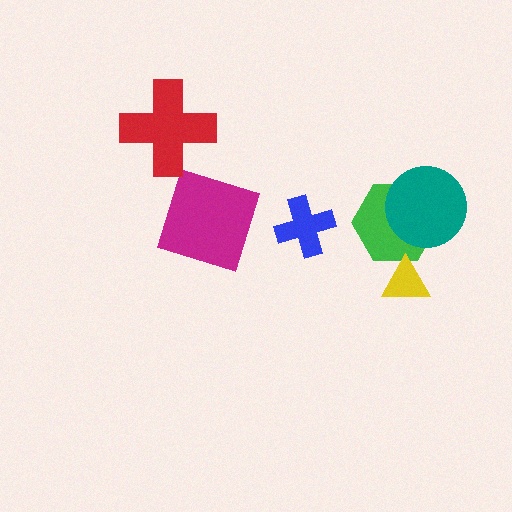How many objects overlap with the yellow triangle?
1 object overlaps with the yellow triangle.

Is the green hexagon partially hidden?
Yes, it is partially covered by another shape.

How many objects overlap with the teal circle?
1 object overlaps with the teal circle.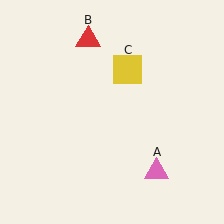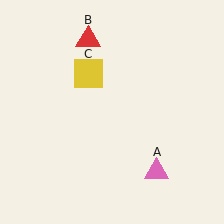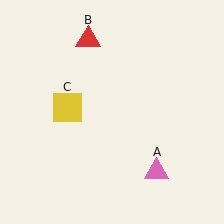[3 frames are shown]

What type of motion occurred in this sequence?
The yellow square (object C) rotated counterclockwise around the center of the scene.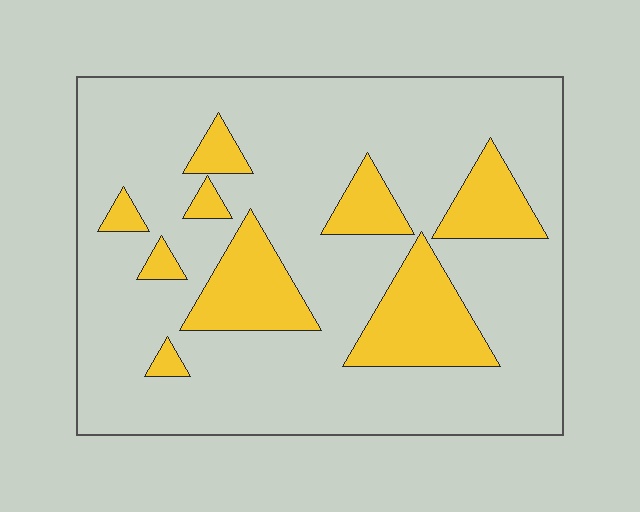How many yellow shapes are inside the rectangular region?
9.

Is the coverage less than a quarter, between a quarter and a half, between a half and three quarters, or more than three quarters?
Less than a quarter.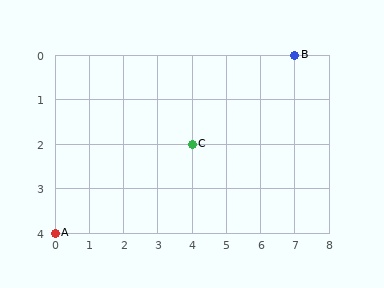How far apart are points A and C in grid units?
Points A and C are 4 columns and 2 rows apart (about 4.5 grid units diagonally).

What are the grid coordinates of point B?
Point B is at grid coordinates (7, 0).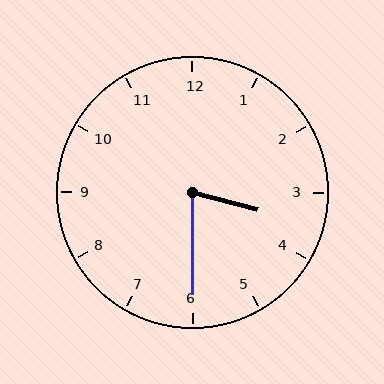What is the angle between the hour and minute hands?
Approximately 75 degrees.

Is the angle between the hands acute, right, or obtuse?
It is acute.